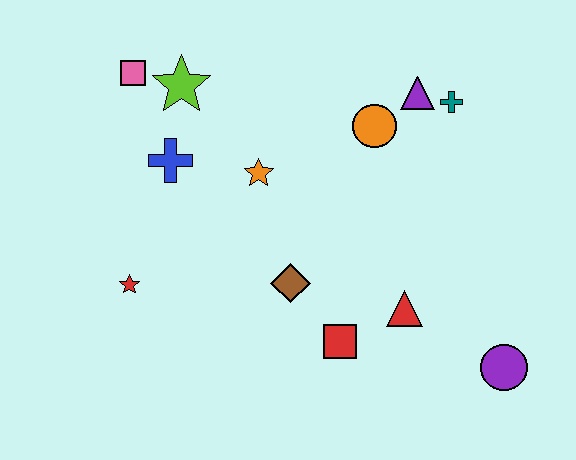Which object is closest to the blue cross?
The lime star is closest to the blue cross.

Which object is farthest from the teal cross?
The red star is farthest from the teal cross.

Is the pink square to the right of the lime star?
No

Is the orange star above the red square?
Yes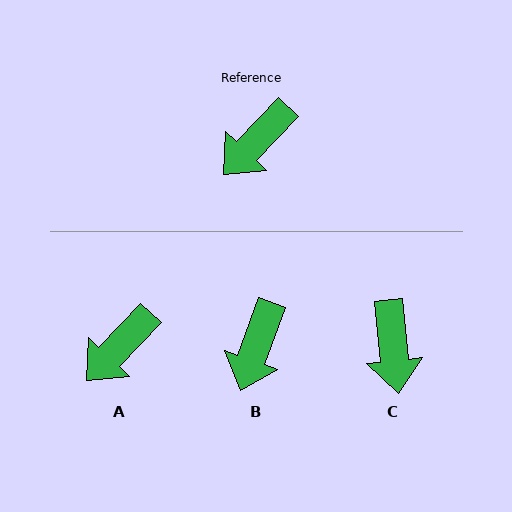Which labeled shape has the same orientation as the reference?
A.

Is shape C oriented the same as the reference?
No, it is off by about 50 degrees.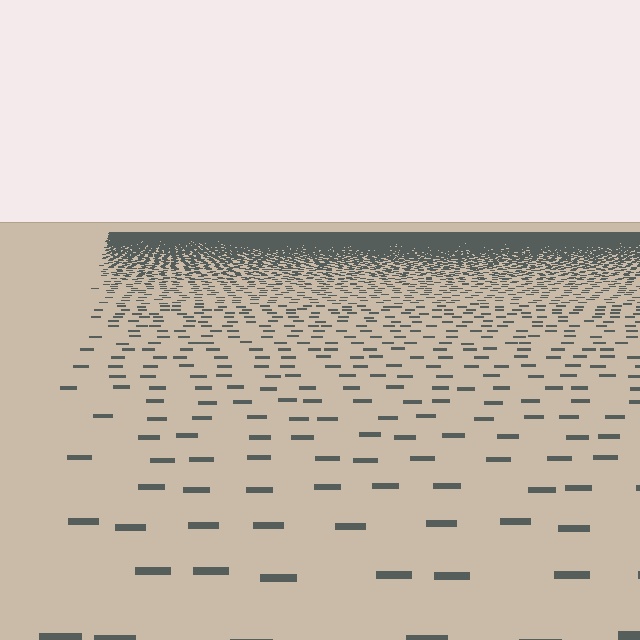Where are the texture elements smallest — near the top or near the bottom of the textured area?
Near the top.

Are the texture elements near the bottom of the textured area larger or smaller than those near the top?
Larger. Near the bottom, elements are closer to the viewer and appear at a bigger on-screen size.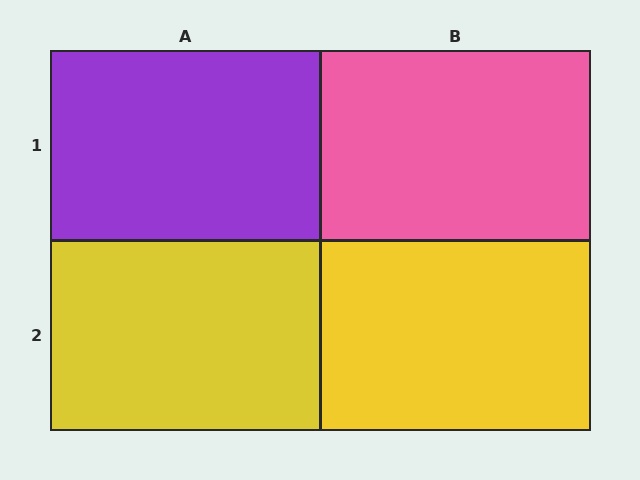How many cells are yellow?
2 cells are yellow.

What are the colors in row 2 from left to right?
Yellow, yellow.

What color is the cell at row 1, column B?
Pink.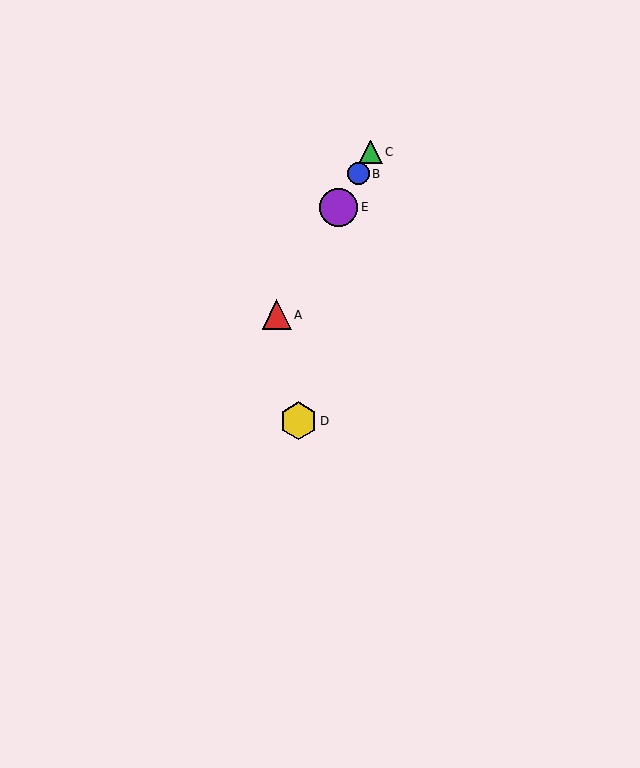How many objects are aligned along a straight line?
4 objects (A, B, C, E) are aligned along a straight line.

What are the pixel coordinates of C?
Object C is at (371, 152).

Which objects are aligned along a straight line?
Objects A, B, C, E are aligned along a straight line.